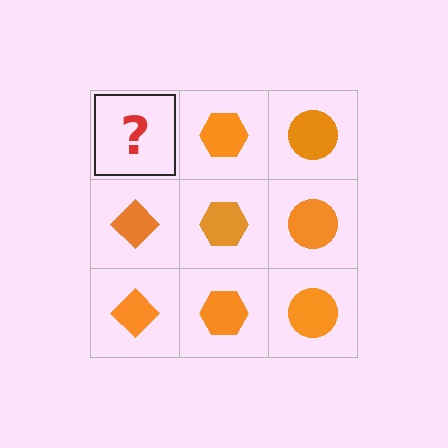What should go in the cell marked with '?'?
The missing cell should contain an orange diamond.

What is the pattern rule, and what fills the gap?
The rule is that each column has a consistent shape. The gap should be filled with an orange diamond.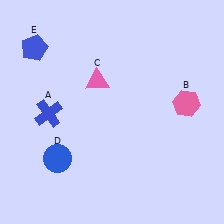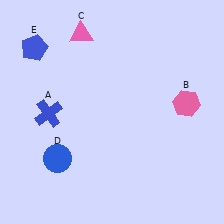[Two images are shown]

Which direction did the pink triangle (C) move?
The pink triangle (C) moved up.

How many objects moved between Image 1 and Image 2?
1 object moved between the two images.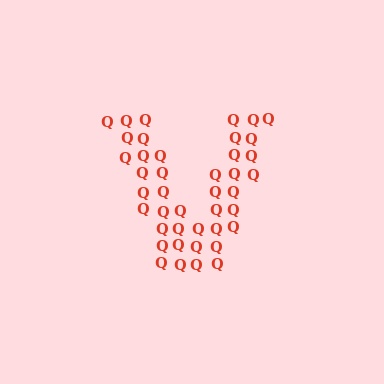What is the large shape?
The large shape is the letter V.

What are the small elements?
The small elements are letter Q's.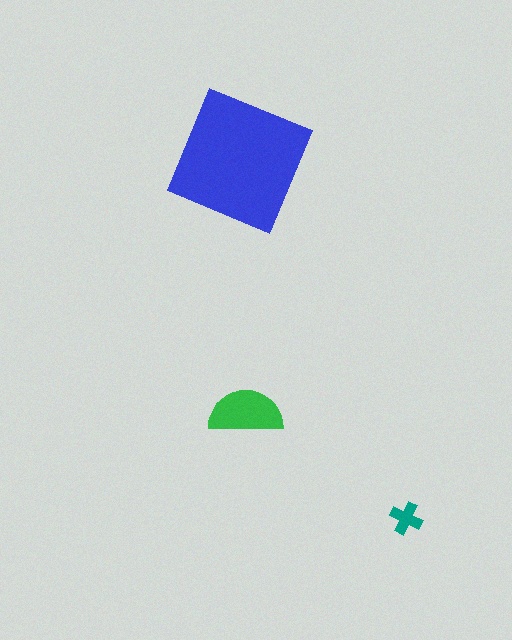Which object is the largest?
The blue square.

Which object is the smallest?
The teal cross.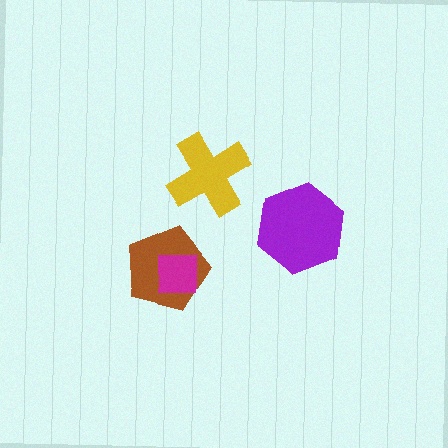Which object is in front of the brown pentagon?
The magenta square is in front of the brown pentagon.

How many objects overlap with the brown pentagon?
1 object overlaps with the brown pentagon.